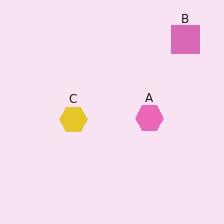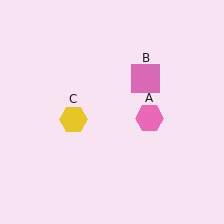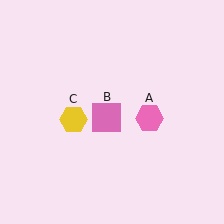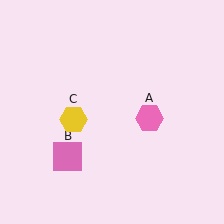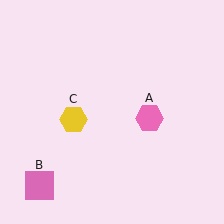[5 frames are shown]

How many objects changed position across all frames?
1 object changed position: pink square (object B).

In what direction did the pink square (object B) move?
The pink square (object B) moved down and to the left.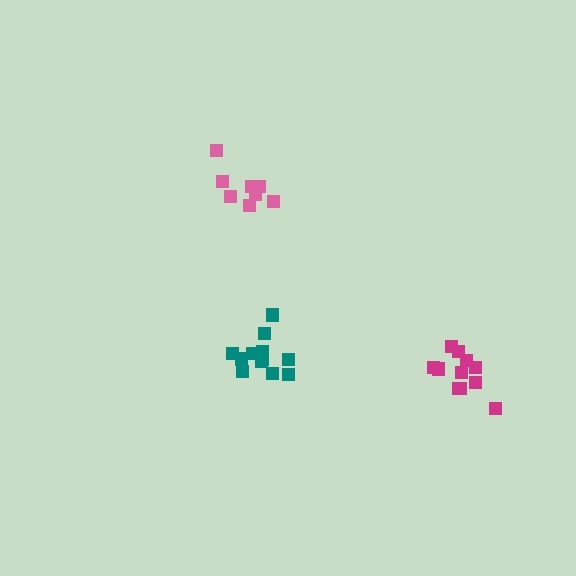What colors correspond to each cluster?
The clusters are colored: pink, teal, magenta.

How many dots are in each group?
Group 1: 8 dots, Group 2: 12 dots, Group 3: 11 dots (31 total).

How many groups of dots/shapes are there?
There are 3 groups.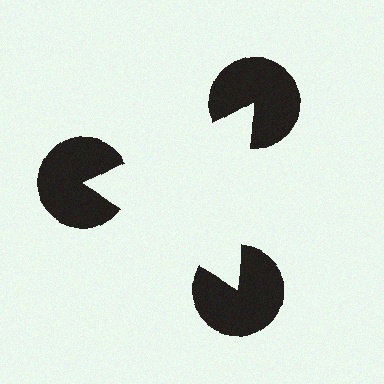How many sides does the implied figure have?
3 sides.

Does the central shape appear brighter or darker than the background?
It typically appears slightly brighter than the background, even though no actual brightness change is drawn.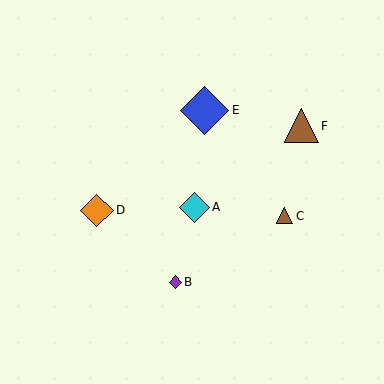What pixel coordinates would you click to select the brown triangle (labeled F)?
Click at (301, 126) to select the brown triangle F.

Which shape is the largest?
The blue diamond (labeled E) is the largest.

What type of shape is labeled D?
Shape D is an orange diamond.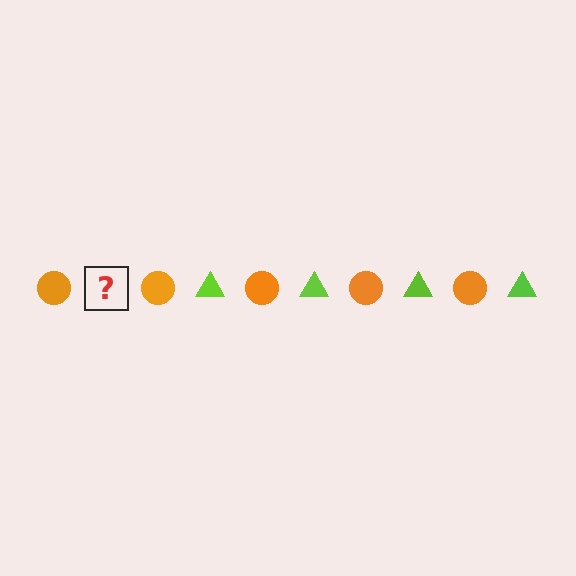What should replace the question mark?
The question mark should be replaced with a lime triangle.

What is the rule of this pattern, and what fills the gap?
The rule is that the pattern alternates between orange circle and lime triangle. The gap should be filled with a lime triangle.